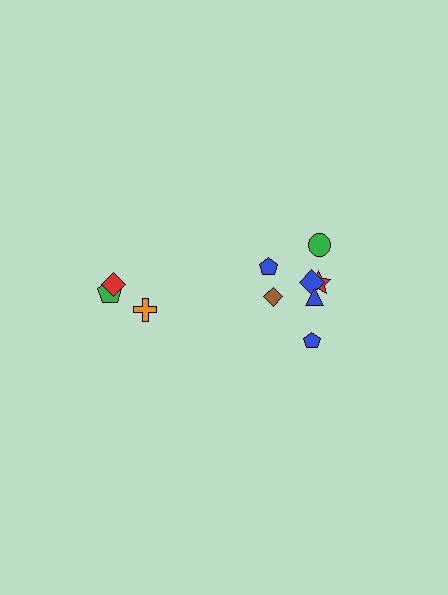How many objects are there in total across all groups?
There are 10 objects.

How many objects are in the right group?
There are 7 objects.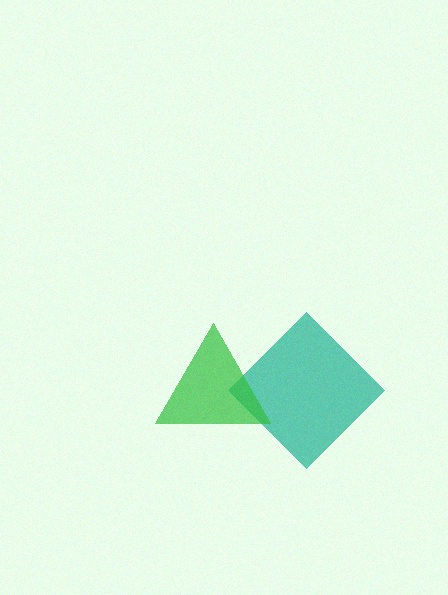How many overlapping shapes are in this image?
There are 2 overlapping shapes in the image.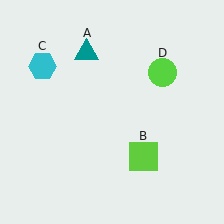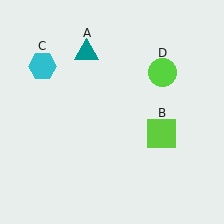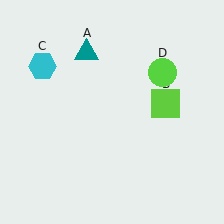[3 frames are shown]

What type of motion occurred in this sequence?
The lime square (object B) rotated counterclockwise around the center of the scene.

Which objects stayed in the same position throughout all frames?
Teal triangle (object A) and cyan hexagon (object C) and lime circle (object D) remained stationary.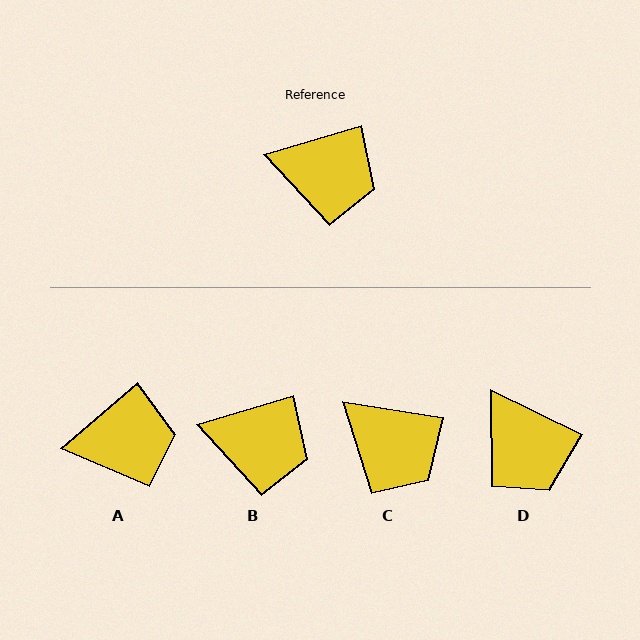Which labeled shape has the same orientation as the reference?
B.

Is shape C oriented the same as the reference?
No, it is off by about 25 degrees.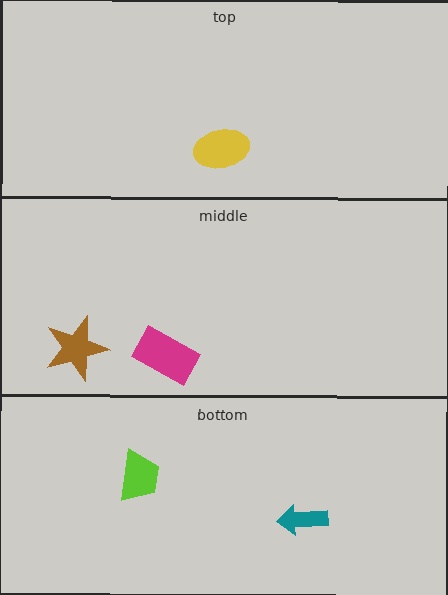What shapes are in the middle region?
The brown star, the magenta rectangle.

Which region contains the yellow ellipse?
The top region.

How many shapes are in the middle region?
2.